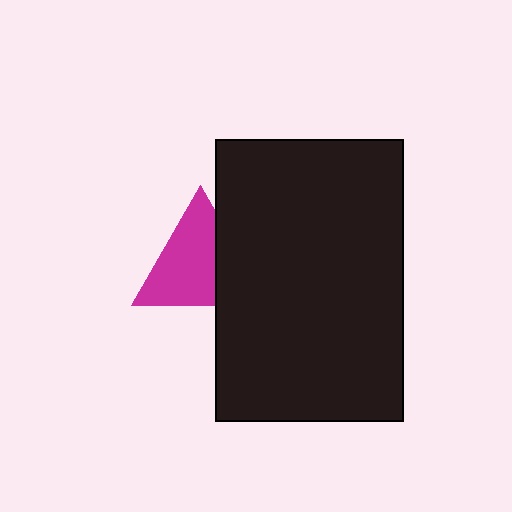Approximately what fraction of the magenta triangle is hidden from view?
Roughly 31% of the magenta triangle is hidden behind the black rectangle.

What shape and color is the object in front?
The object in front is a black rectangle.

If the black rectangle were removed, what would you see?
You would see the complete magenta triangle.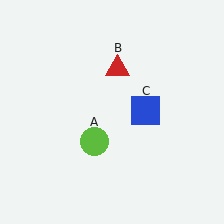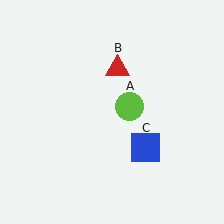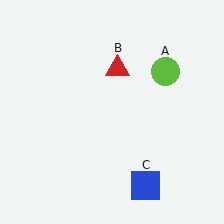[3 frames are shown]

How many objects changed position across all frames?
2 objects changed position: lime circle (object A), blue square (object C).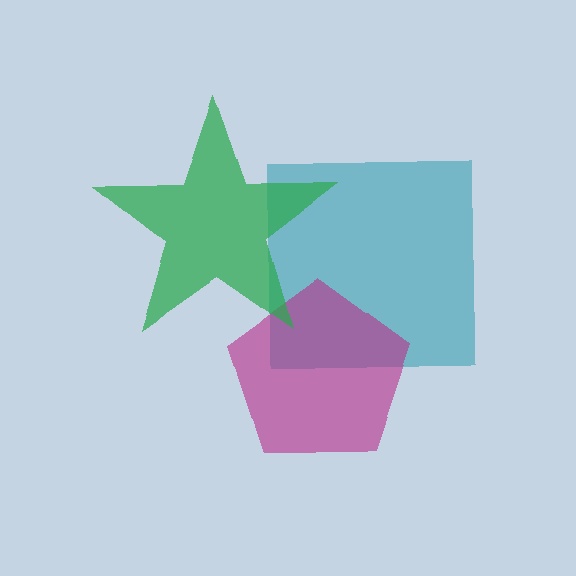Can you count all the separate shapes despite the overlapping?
Yes, there are 3 separate shapes.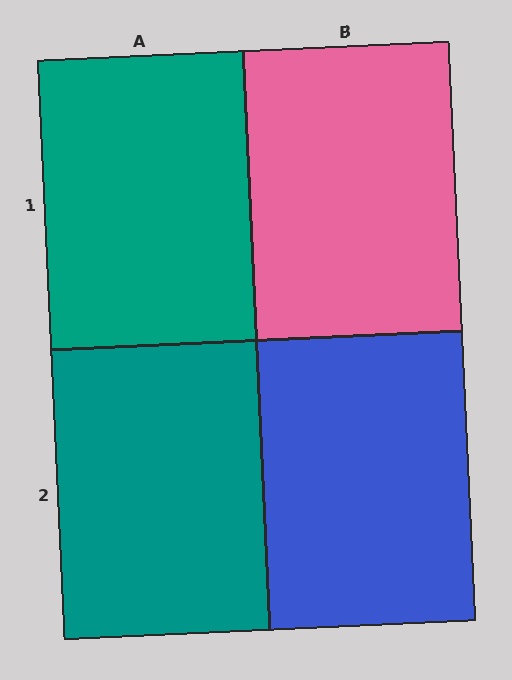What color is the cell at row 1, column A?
Teal.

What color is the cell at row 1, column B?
Pink.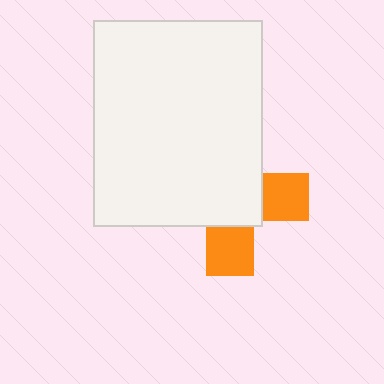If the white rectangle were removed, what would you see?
You would see the complete orange cross.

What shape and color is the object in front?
The object in front is a white rectangle.